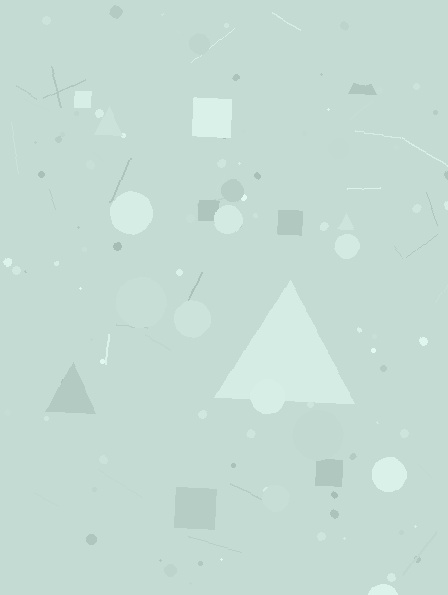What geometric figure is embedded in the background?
A triangle is embedded in the background.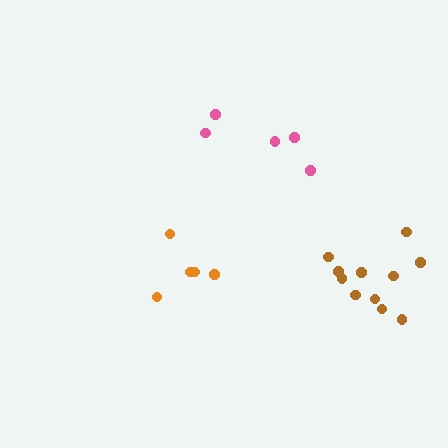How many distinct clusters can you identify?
There are 3 distinct clusters.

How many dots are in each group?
Group 1: 5 dots, Group 2: 11 dots, Group 3: 5 dots (21 total).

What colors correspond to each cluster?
The clusters are colored: pink, brown, orange.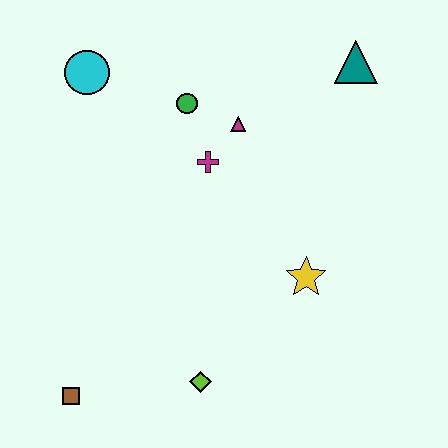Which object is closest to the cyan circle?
The green circle is closest to the cyan circle.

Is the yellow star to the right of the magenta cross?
Yes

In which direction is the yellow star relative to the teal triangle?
The yellow star is below the teal triangle.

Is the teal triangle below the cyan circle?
No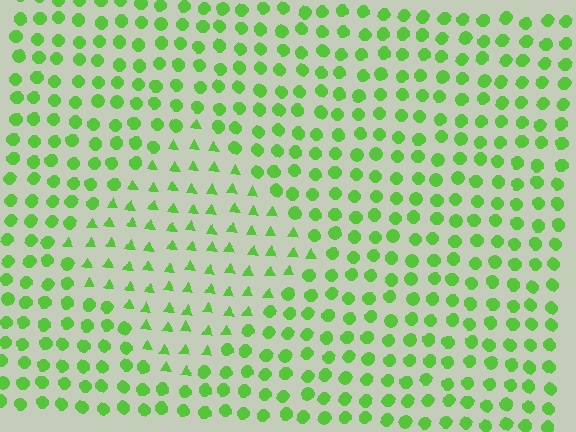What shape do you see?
I see a diamond.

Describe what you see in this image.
The image is filled with small lime elements arranged in a uniform grid. A diamond-shaped region contains triangles, while the surrounding area contains circles. The boundary is defined purely by the change in element shape.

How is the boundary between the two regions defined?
The boundary is defined by a change in element shape: triangles inside vs. circles outside. All elements share the same color and spacing.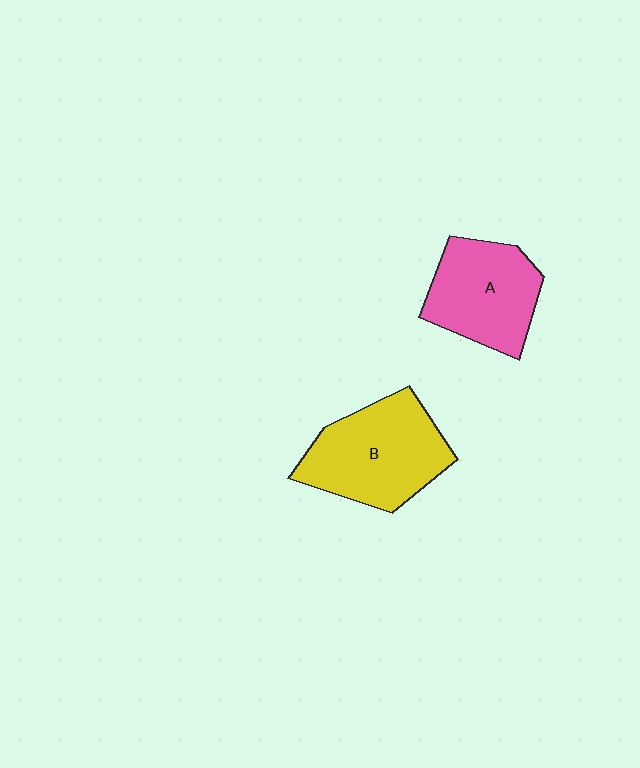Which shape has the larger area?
Shape B (yellow).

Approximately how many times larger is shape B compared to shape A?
Approximately 1.2 times.